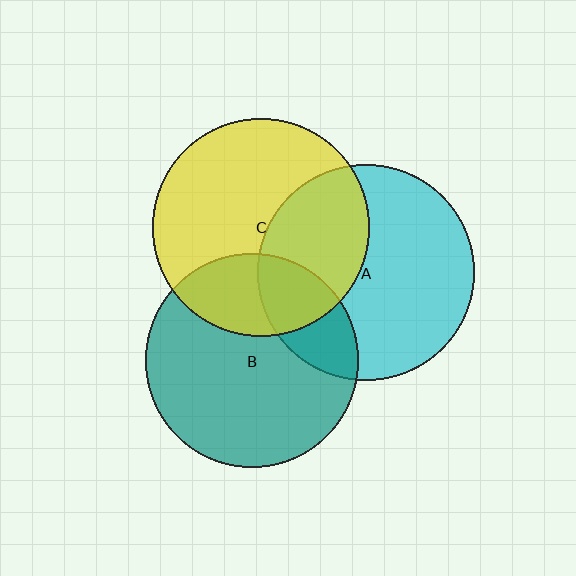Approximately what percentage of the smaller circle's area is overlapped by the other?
Approximately 25%.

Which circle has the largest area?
Circle C (yellow).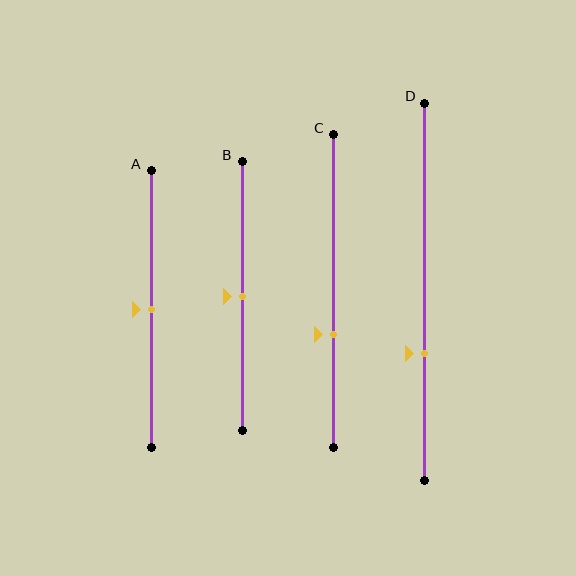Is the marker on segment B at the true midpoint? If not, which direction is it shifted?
Yes, the marker on segment B is at the true midpoint.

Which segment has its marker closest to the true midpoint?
Segment A has its marker closest to the true midpoint.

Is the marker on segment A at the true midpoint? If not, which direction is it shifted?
Yes, the marker on segment A is at the true midpoint.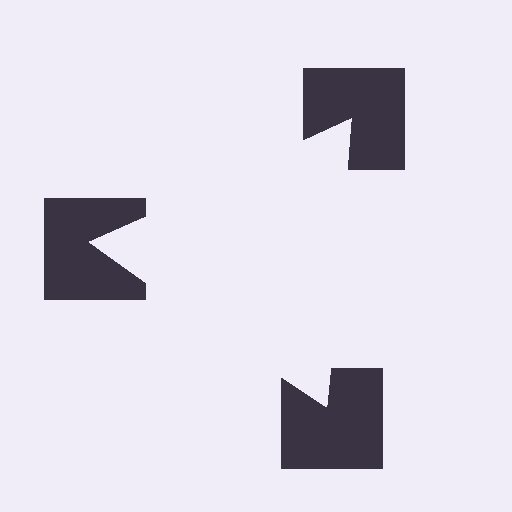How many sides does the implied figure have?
3 sides.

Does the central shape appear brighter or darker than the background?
It typically appears slightly brighter than the background, even though no actual brightness change is drawn.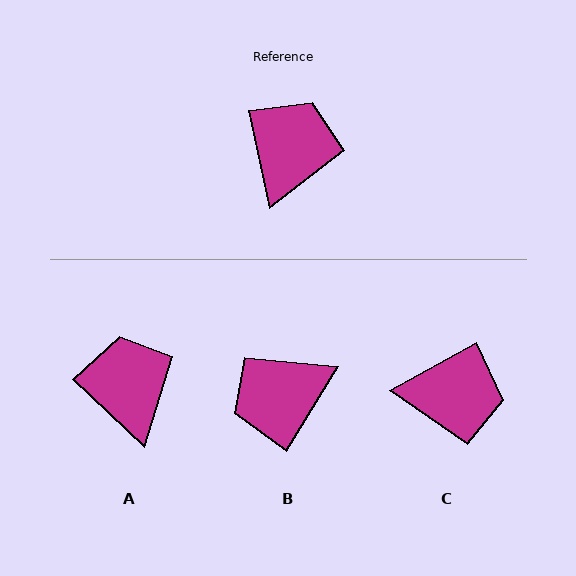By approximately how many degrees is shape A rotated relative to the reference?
Approximately 35 degrees counter-clockwise.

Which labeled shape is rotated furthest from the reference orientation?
B, about 136 degrees away.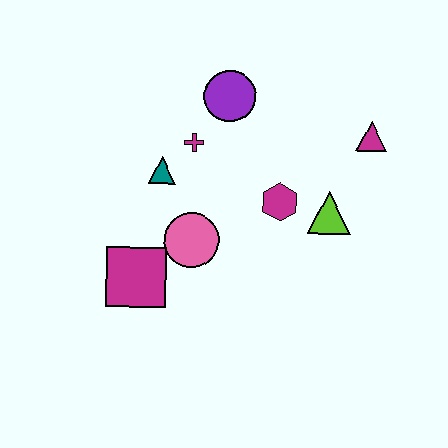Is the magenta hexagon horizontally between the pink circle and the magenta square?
No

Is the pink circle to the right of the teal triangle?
Yes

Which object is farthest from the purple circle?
The magenta square is farthest from the purple circle.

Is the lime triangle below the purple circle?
Yes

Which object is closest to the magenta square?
The pink circle is closest to the magenta square.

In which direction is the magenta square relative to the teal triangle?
The magenta square is below the teal triangle.